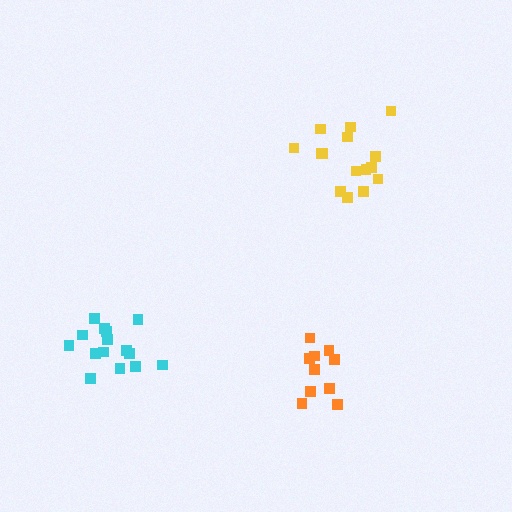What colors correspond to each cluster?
The clusters are colored: cyan, yellow, orange.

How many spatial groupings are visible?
There are 3 spatial groupings.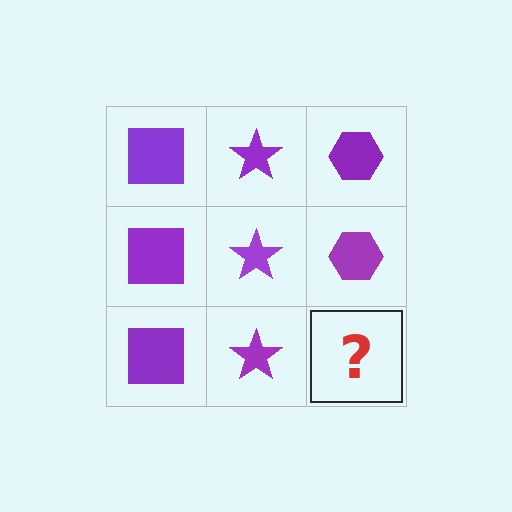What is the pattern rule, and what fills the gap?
The rule is that each column has a consistent shape. The gap should be filled with a purple hexagon.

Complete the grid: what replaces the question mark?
The question mark should be replaced with a purple hexagon.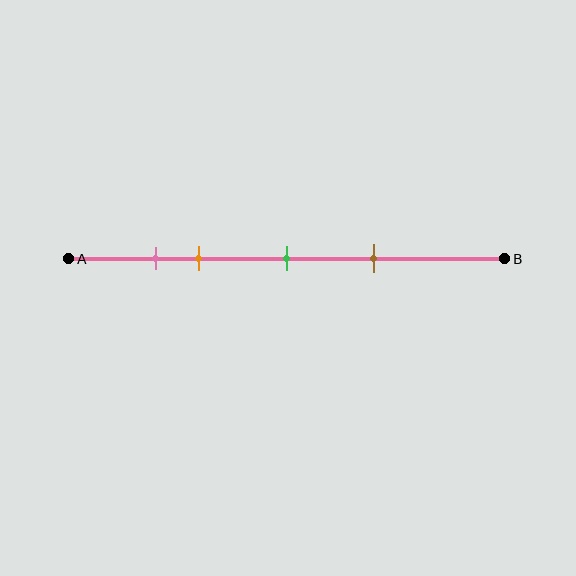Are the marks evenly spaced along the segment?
No, the marks are not evenly spaced.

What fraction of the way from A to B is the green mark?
The green mark is approximately 50% (0.5) of the way from A to B.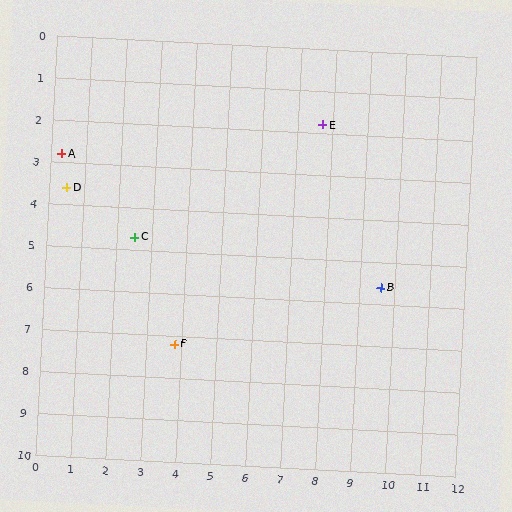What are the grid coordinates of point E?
Point E is at approximately (7.7, 1.8).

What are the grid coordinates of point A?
Point A is at approximately (0.3, 2.8).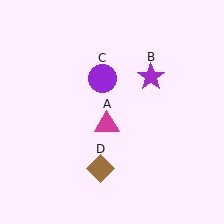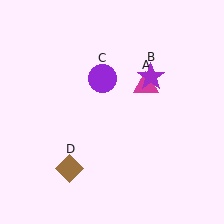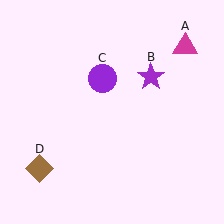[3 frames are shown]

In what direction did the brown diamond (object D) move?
The brown diamond (object D) moved left.